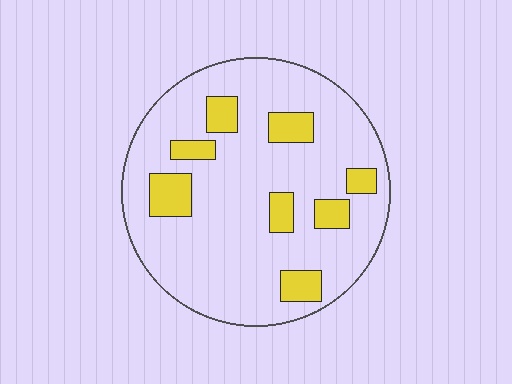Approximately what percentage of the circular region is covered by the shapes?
Approximately 15%.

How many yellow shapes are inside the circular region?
8.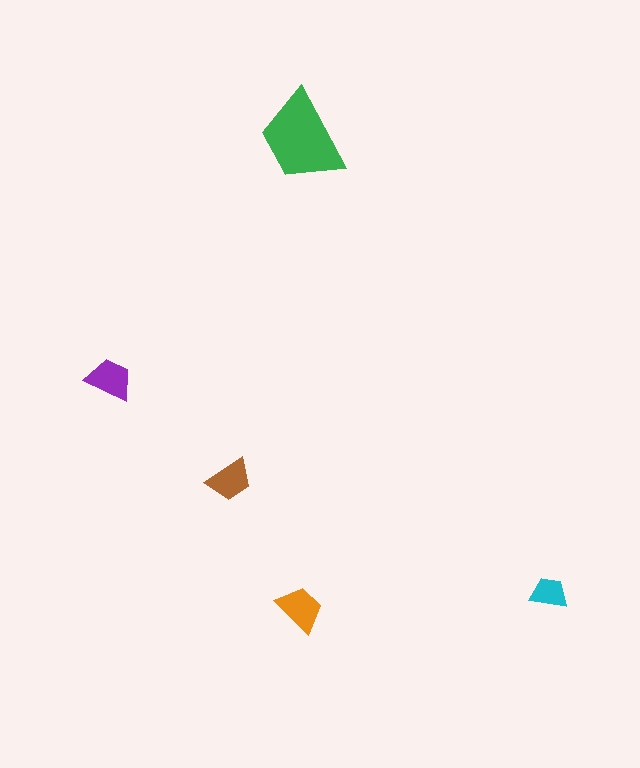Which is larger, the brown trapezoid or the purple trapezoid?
The purple one.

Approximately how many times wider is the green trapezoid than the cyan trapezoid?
About 2.5 times wider.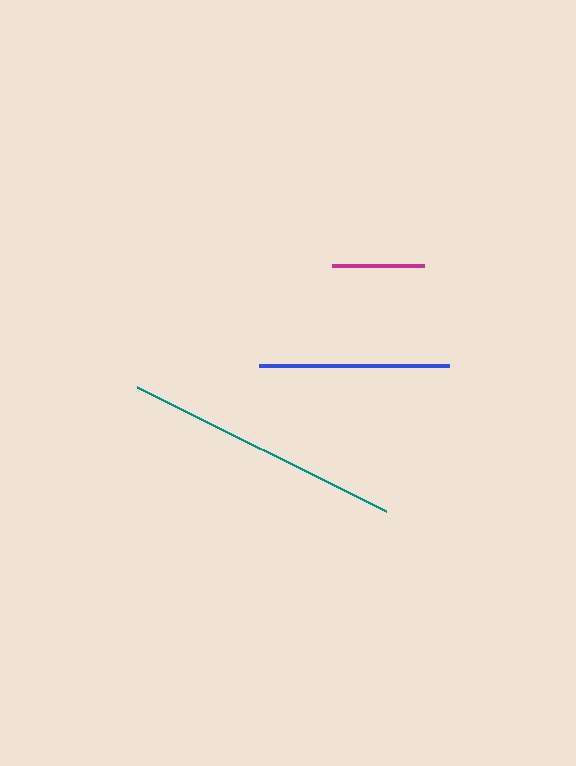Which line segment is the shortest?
The magenta line is the shortest at approximately 92 pixels.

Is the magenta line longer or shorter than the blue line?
The blue line is longer than the magenta line.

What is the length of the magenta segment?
The magenta segment is approximately 92 pixels long.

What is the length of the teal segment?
The teal segment is approximately 278 pixels long.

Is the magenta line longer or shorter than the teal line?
The teal line is longer than the magenta line.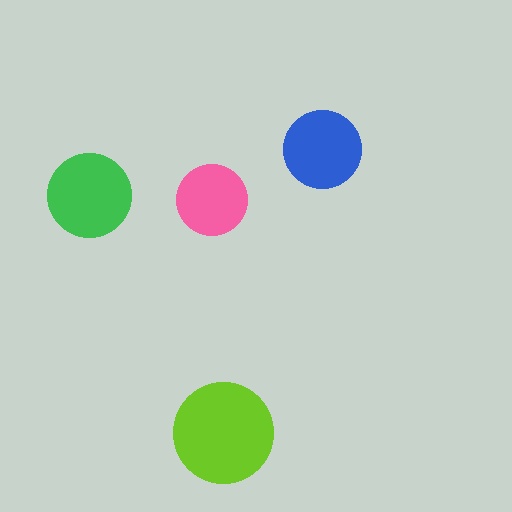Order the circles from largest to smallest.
the lime one, the green one, the blue one, the pink one.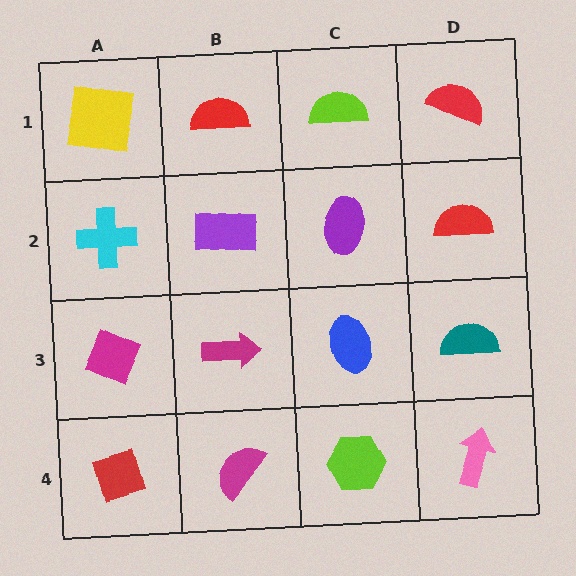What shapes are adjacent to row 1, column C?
A purple ellipse (row 2, column C), a red semicircle (row 1, column B), a red semicircle (row 1, column D).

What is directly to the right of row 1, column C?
A red semicircle.